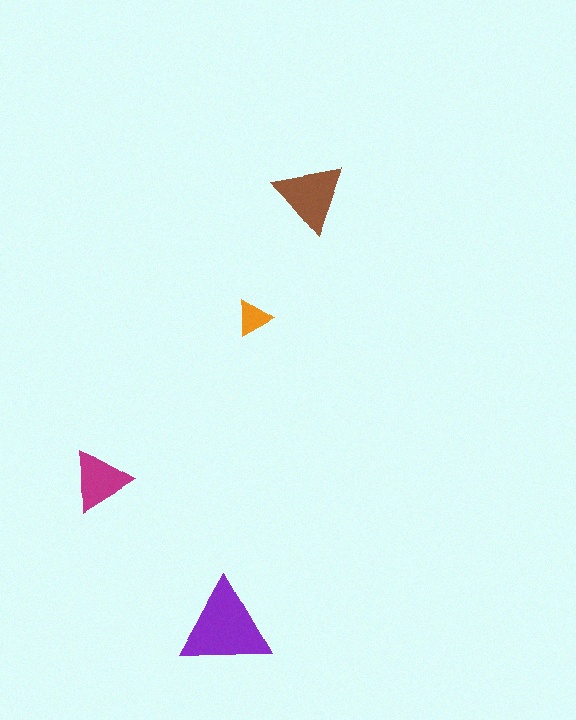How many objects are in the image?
There are 4 objects in the image.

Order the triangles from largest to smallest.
the purple one, the brown one, the magenta one, the orange one.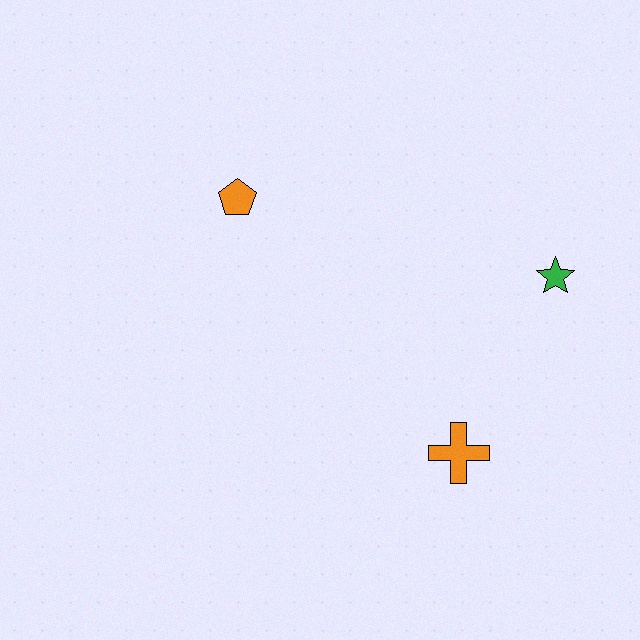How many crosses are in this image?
There is 1 cross.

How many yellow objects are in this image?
There are no yellow objects.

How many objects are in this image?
There are 3 objects.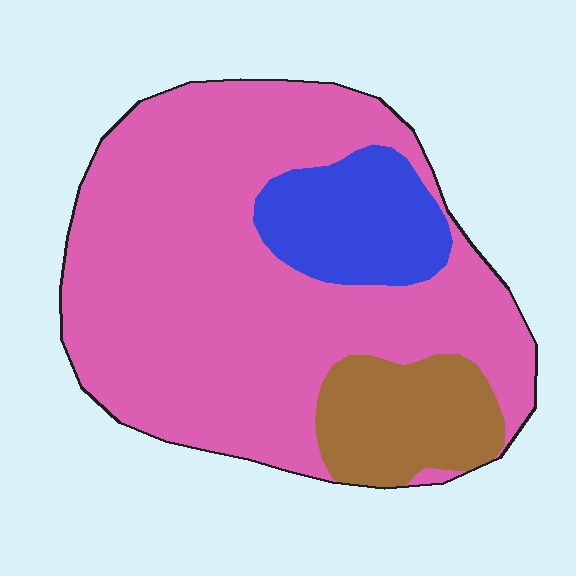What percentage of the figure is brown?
Brown covers 14% of the figure.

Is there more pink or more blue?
Pink.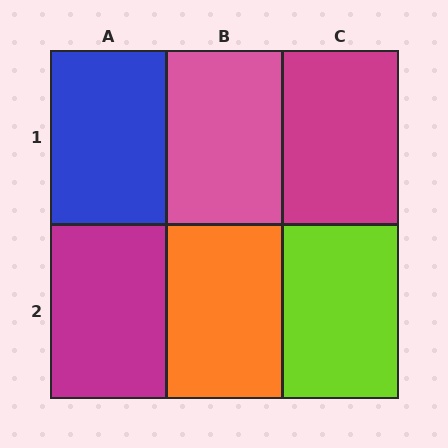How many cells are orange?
1 cell is orange.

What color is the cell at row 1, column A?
Blue.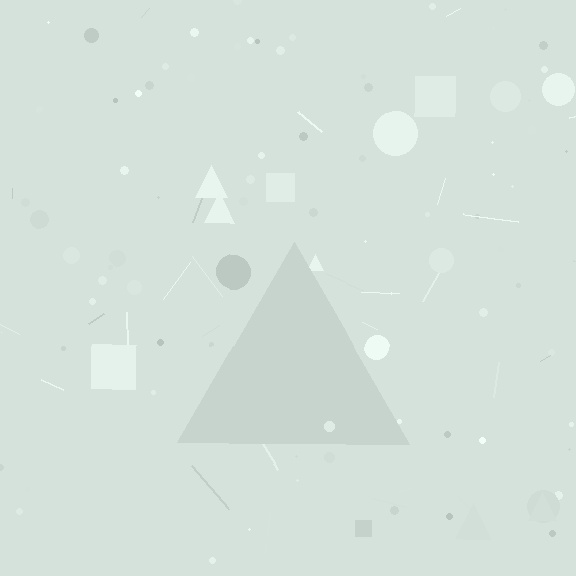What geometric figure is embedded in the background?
A triangle is embedded in the background.